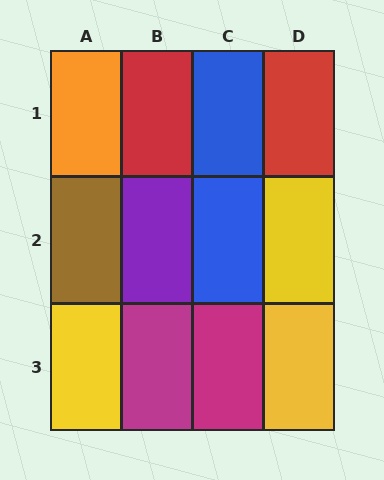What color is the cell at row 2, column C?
Blue.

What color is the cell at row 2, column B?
Purple.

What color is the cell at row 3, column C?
Magenta.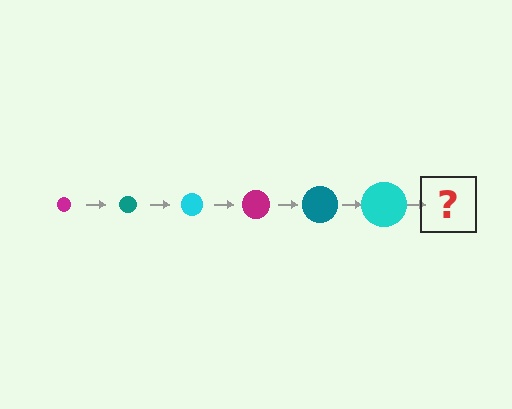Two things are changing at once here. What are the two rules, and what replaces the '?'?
The two rules are that the circle grows larger each step and the color cycles through magenta, teal, and cyan. The '?' should be a magenta circle, larger than the previous one.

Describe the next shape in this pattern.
It should be a magenta circle, larger than the previous one.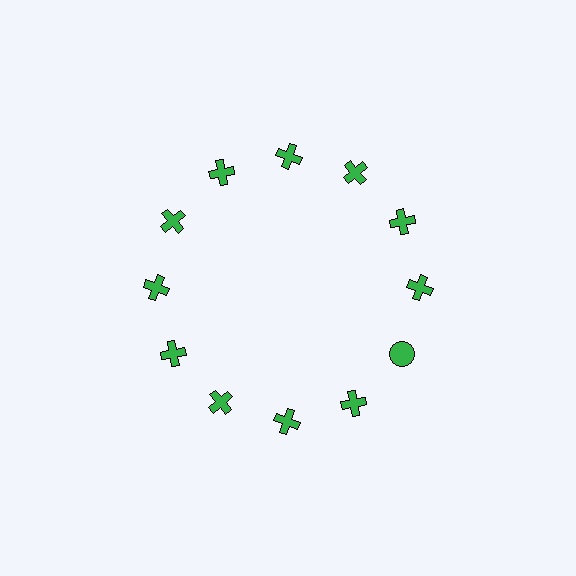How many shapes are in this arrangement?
There are 12 shapes arranged in a ring pattern.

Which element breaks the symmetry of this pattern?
The green circle at roughly the 4 o'clock position breaks the symmetry. All other shapes are green crosses.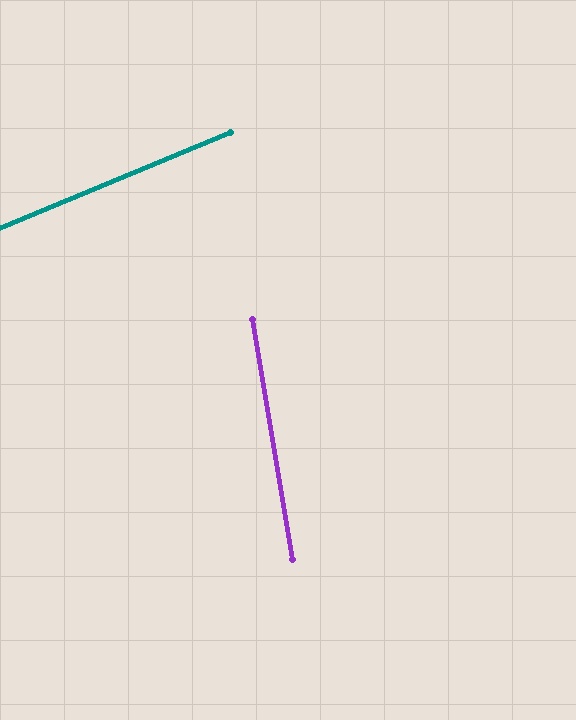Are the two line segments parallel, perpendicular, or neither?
Neither parallel nor perpendicular — they differ by about 77°.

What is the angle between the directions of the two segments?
Approximately 77 degrees.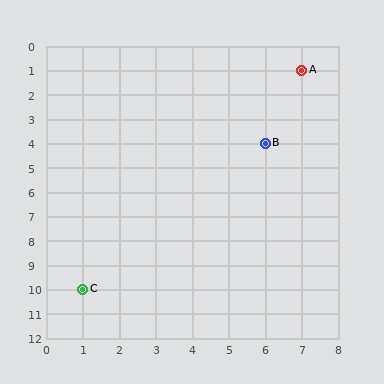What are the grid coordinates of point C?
Point C is at grid coordinates (1, 10).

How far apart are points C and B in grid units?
Points C and B are 5 columns and 6 rows apart (about 7.8 grid units diagonally).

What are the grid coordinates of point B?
Point B is at grid coordinates (6, 4).